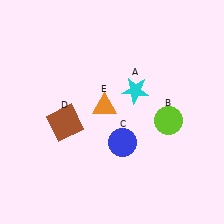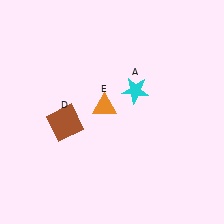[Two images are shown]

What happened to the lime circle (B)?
The lime circle (B) was removed in Image 2. It was in the bottom-right area of Image 1.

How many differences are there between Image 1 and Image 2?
There are 2 differences between the two images.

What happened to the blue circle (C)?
The blue circle (C) was removed in Image 2. It was in the bottom-right area of Image 1.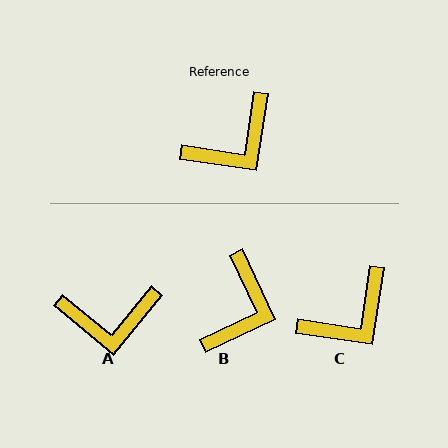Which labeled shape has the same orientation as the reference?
C.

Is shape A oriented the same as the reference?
No, it is off by about 31 degrees.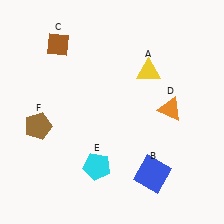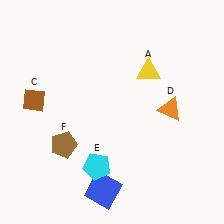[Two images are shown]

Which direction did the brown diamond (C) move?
The brown diamond (C) moved down.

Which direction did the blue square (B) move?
The blue square (B) moved left.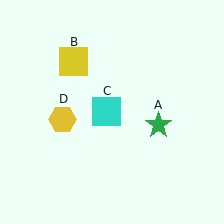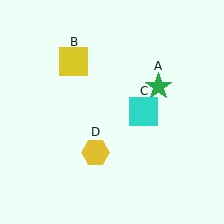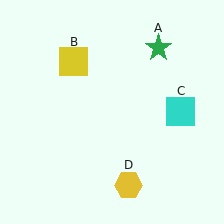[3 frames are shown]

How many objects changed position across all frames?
3 objects changed position: green star (object A), cyan square (object C), yellow hexagon (object D).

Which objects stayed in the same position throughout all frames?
Yellow square (object B) remained stationary.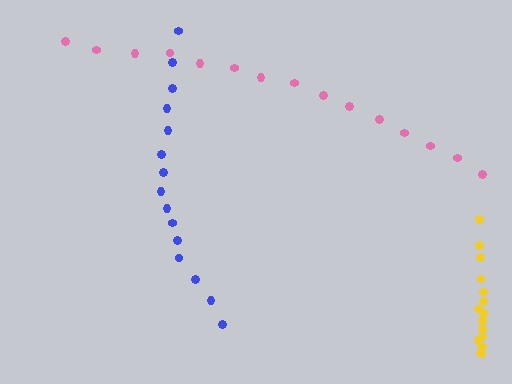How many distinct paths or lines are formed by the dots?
There are 3 distinct paths.